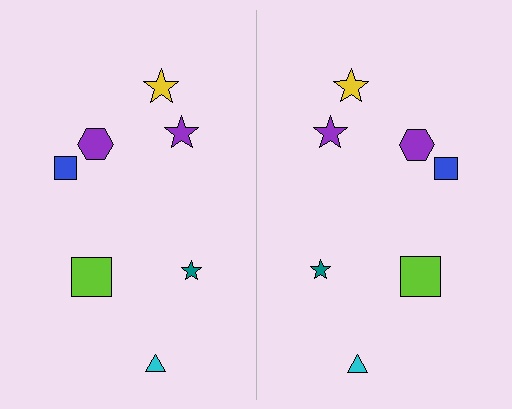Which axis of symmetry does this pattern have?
The pattern has a vertical axis of symmetry running through the center of the image.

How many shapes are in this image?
There are 14 shapes in this image.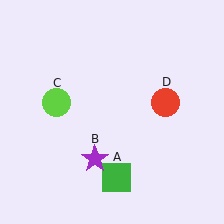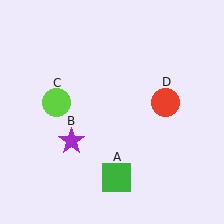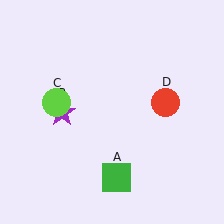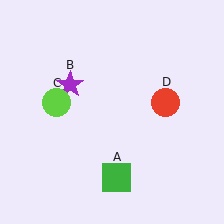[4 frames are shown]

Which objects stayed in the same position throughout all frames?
Green square (object A) and lime circle (object C) and red circle (object D) remained stationary.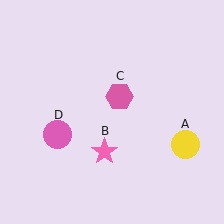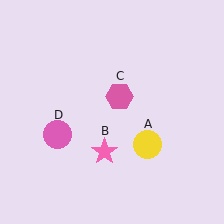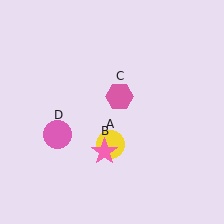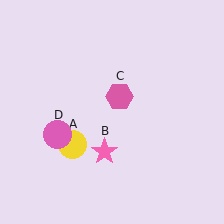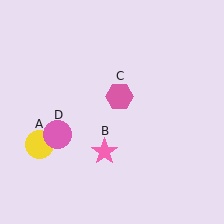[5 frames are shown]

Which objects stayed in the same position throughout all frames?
Pink star (object B) and pink hexagon (object C) and pink circle (object D) remained stationary.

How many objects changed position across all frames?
1 object changed position: yellow circle (object A).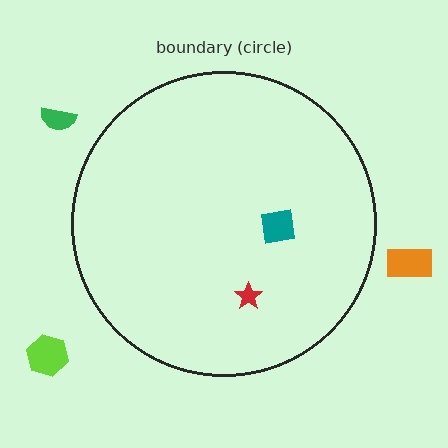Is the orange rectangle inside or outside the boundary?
Outside.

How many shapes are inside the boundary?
2 inside, 3 outside.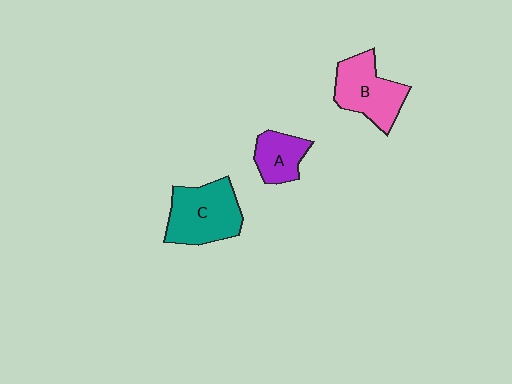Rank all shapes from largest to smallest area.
From largest to smallest: C (teal), B (pink), A (purple).